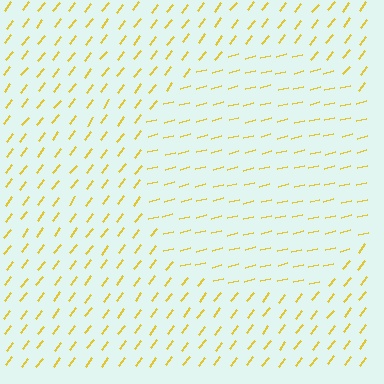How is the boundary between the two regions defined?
The boundary is defined purely by a change in line orientation (approximately 39 degrees difference). All lines are the same color and thickness.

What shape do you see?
I see a circle.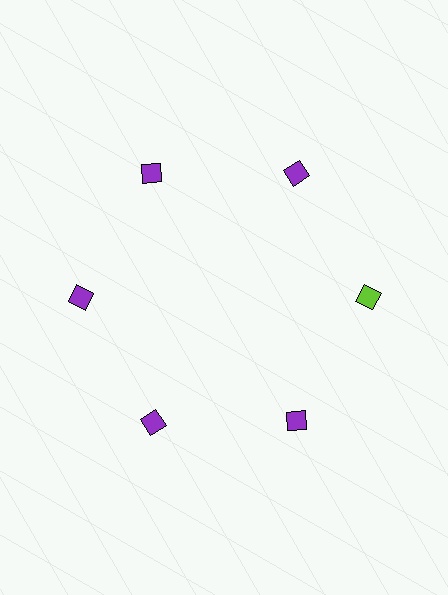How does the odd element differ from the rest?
It has a different color: lime instead of purple.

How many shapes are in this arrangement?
There are 6 shapes arranged in a ring pattern.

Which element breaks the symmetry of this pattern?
The lime diamond at roughly the 3 o'clock position breaks the symmetry. All other shapes are purple diamonds.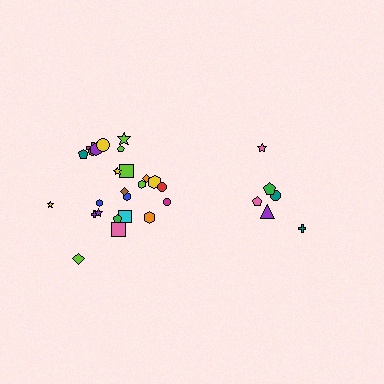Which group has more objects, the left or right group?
The left group.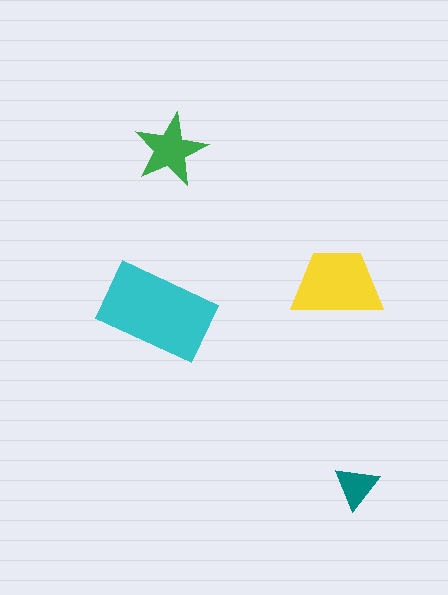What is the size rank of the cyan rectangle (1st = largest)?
1st.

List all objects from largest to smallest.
The cyan rectangle, the yellow trapezoid, the green star, the teal triangle.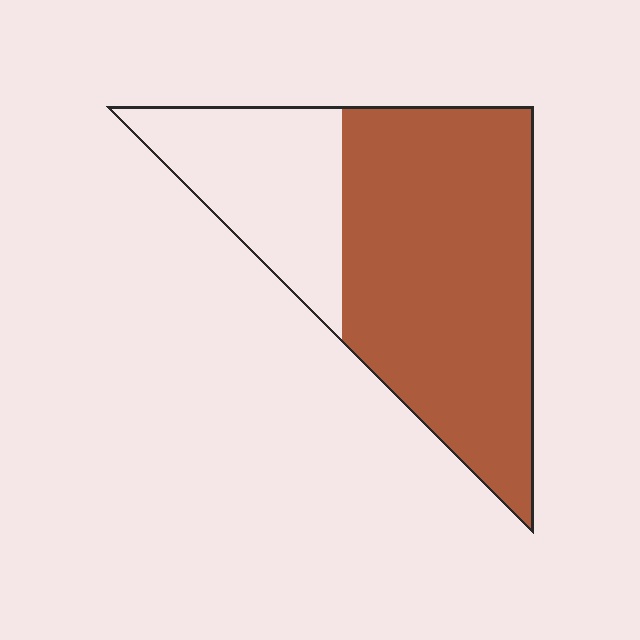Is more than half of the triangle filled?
Yes.